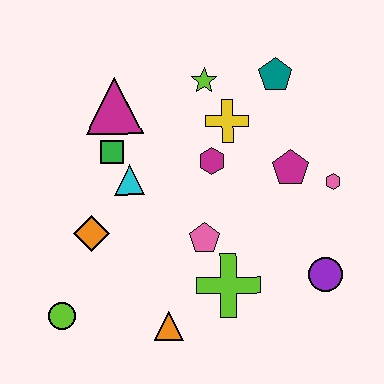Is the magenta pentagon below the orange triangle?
No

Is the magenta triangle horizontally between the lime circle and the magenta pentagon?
Yes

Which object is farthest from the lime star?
The lime circle is farthest from the lime star.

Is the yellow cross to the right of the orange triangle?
Yes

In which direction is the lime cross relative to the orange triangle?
The lime cross is to the right of the orange triangle.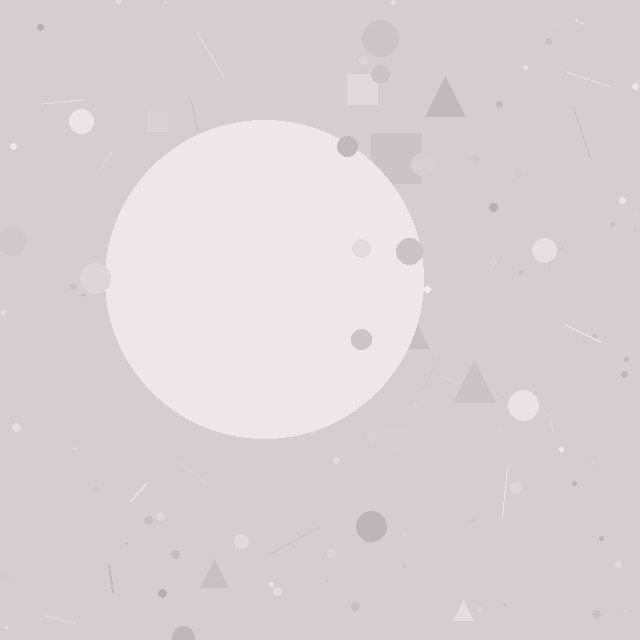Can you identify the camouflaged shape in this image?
The camouflaged shape is a circle.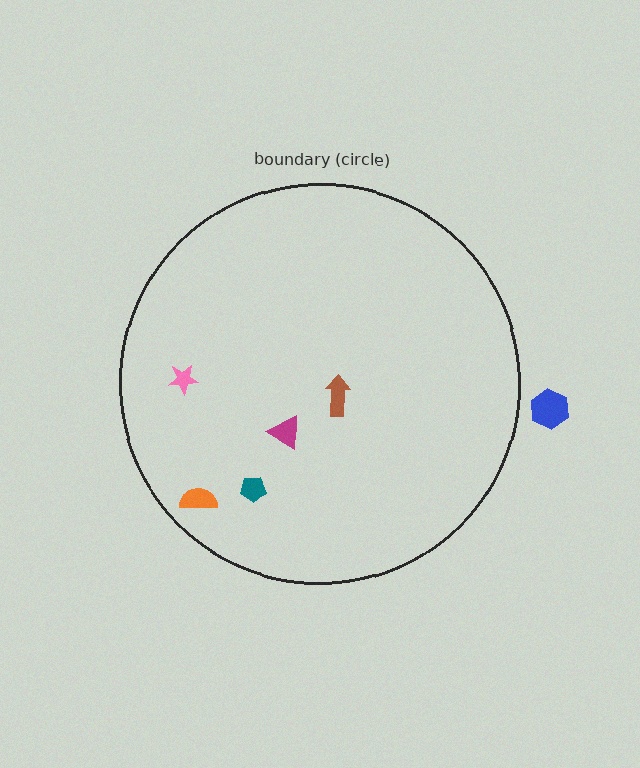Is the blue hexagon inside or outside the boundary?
Outside.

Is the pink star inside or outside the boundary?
Inside.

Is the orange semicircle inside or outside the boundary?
Inside.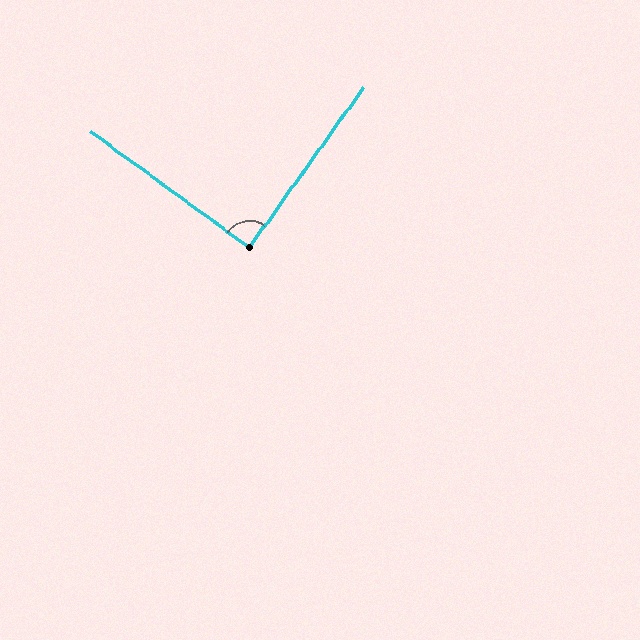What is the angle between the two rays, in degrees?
Approximately 89 degrees.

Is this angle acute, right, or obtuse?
It is approximately a right angle.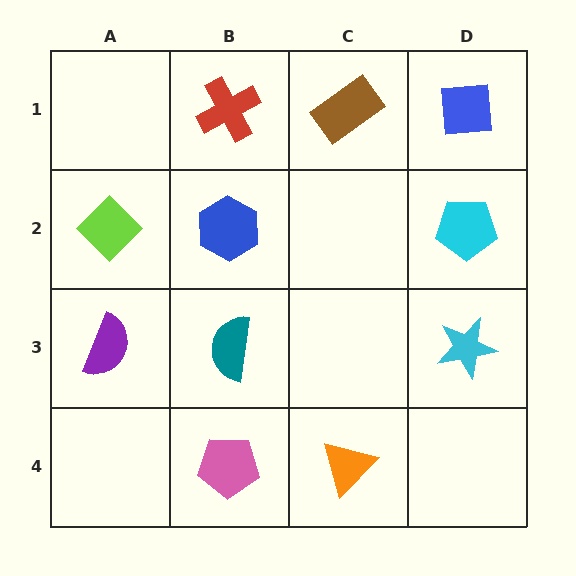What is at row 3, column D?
A cyan star.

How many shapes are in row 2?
3 shapes.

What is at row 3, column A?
A purple semicircle.